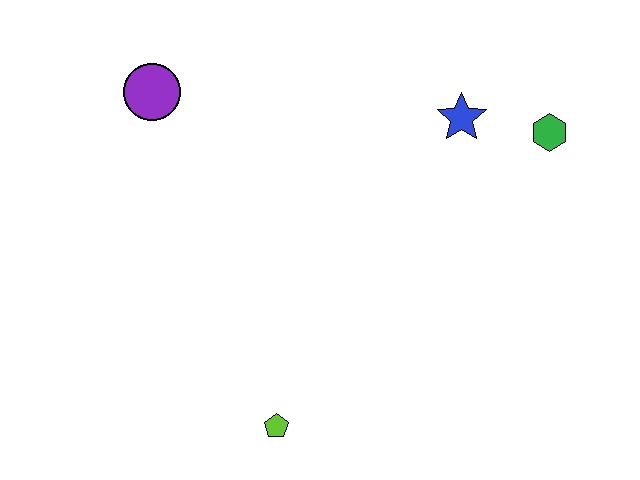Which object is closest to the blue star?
The green hexagon is closest to the blue star.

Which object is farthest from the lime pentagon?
The green hexagon is farthest from the lime pentagon.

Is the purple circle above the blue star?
Yes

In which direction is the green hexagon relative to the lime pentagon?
The green hexagon is above the lime pentagon.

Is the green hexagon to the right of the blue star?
Yes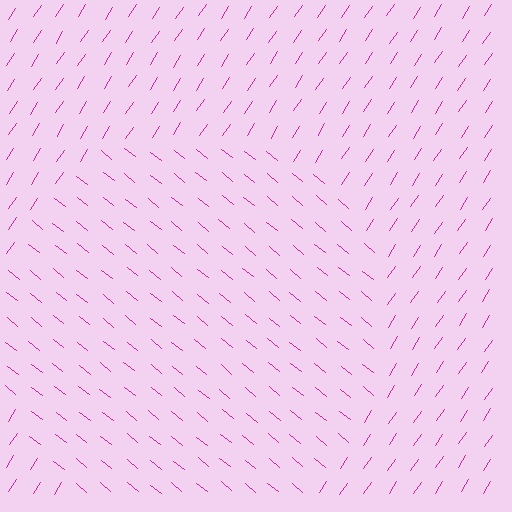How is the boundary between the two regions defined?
The boundary is defined purely by a change in line orientation (approximately 84 degrees difference). All lines are the same color and thickness.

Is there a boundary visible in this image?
Yes, there is a texture boundary formed by a change in line orientation.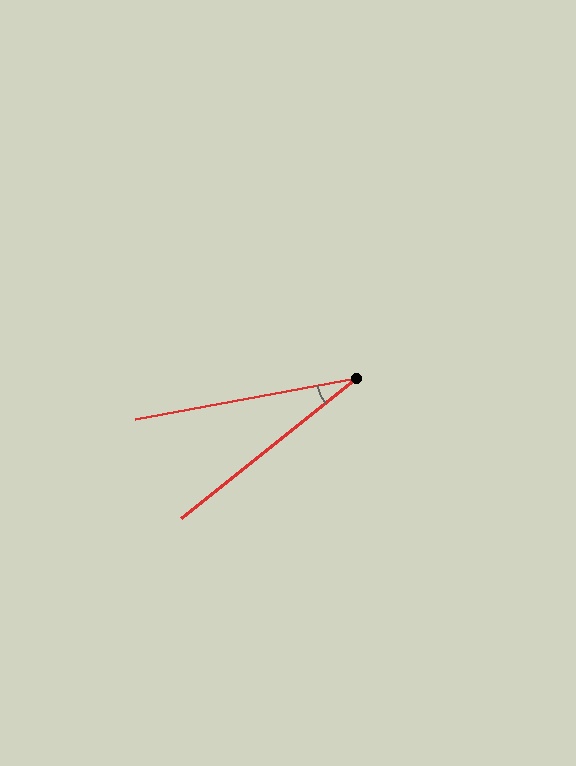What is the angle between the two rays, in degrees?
Approximately 28 degrees.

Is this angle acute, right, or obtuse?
It is acute.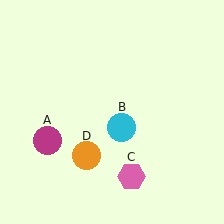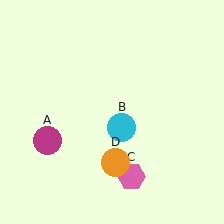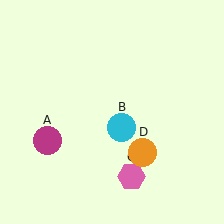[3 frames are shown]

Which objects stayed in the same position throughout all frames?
Magenta circle (object A) and cyan circle (object B) and pink hexagon (object C) remained stationary.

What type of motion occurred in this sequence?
The orange circle (object D) rotated counterclockwise around the center of the scene.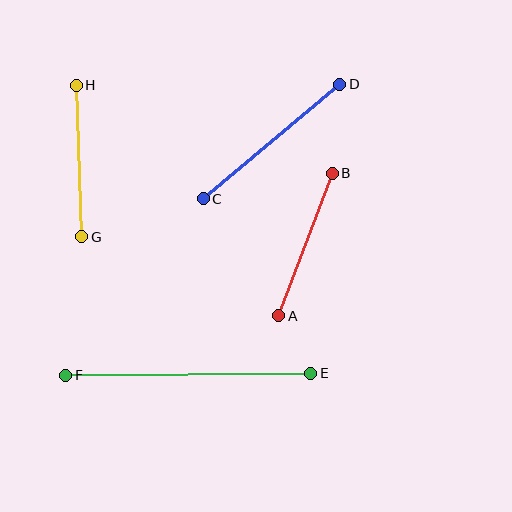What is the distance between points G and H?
The distance is approximately 152 pixels.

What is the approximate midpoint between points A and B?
The midpoint is at approximately (305, 245) pixels.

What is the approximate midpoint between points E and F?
The midpoint is at approximately (188, 374) pixels.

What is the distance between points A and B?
The distance is approximately 152 pixels.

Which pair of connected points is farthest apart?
Points E and F are farthest apart.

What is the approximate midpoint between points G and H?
The midpoint is at approximately (79, 161) pixels.